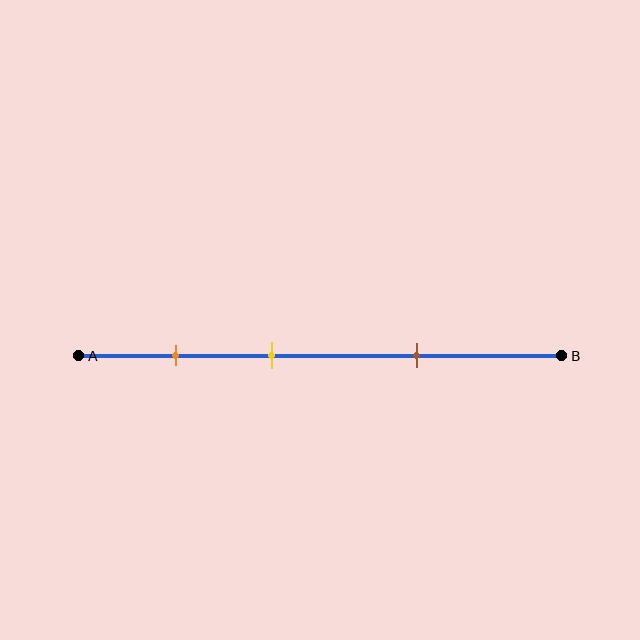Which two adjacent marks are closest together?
The orange and yellow marks are the closest adjacent pair.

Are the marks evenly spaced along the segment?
Yes, the marks are approximately evenly spaced.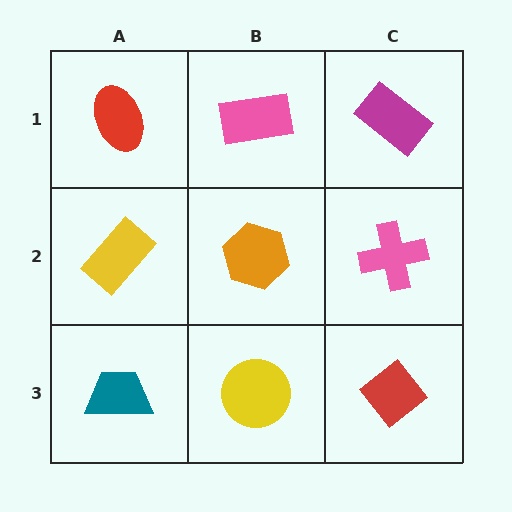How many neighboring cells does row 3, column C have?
2.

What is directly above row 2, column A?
A red ellipse.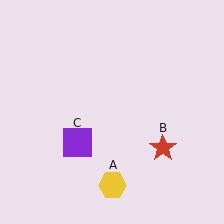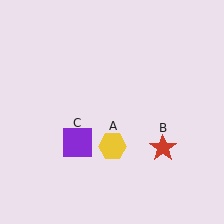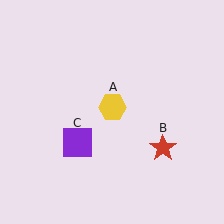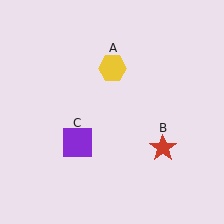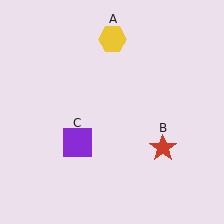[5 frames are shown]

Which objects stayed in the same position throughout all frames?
Red star (object B) and purple square (object C) remained stationary.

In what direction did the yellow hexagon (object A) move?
The yellow hexagon (object A) moved up.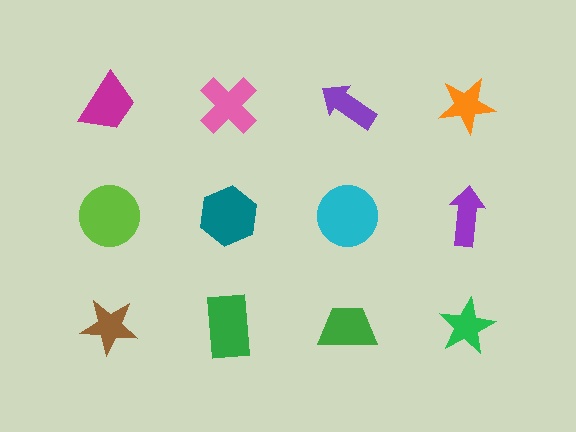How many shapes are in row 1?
4 shapes.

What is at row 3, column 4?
A green star.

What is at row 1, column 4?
An orange star.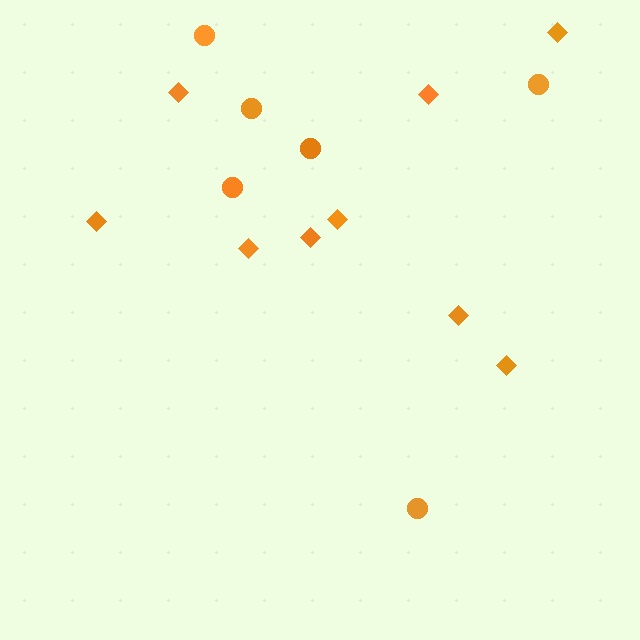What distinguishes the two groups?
There are 2 groups: one group of diamonds (9) and one group of circles (6).